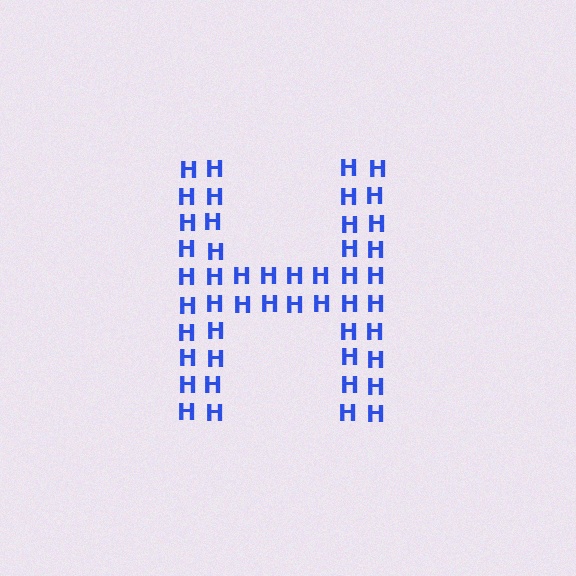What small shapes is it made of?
It is made of small letter H's.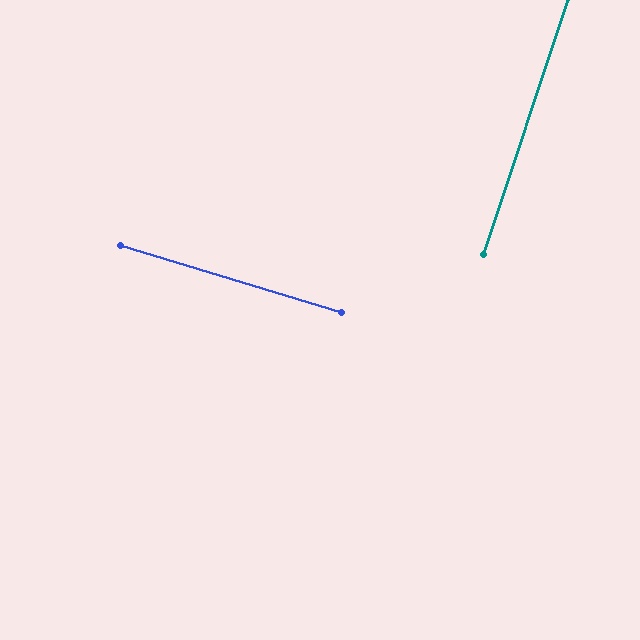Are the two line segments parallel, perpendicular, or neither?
Perpendicular — they meet at approximately 88°.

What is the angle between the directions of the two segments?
Approximately 88 degrees.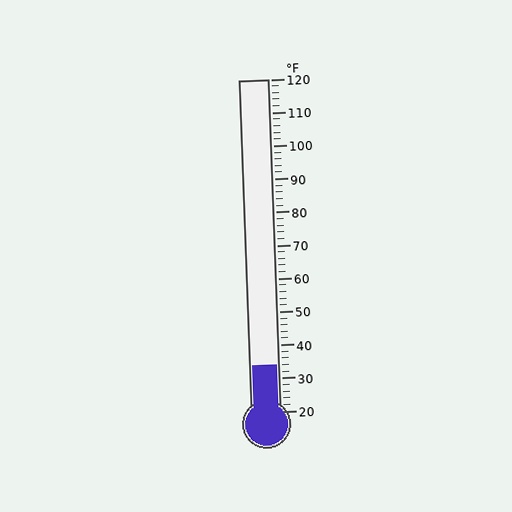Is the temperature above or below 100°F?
The temperature is below 100°F.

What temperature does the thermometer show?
The thermometer shows approximately 34°F.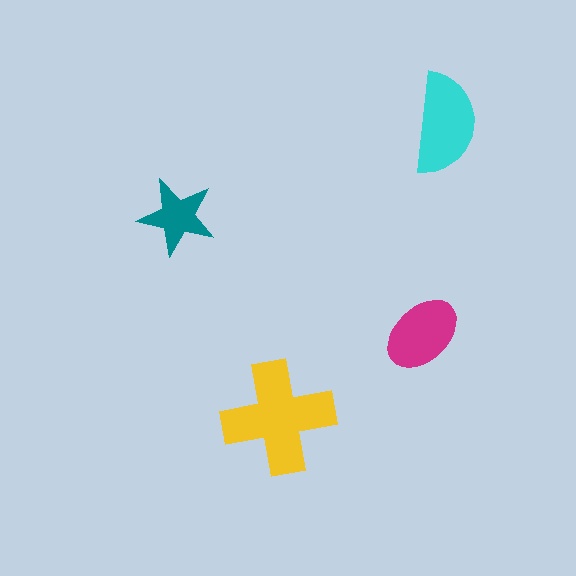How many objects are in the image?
There are 4 objects in the image.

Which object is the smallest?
The teal star.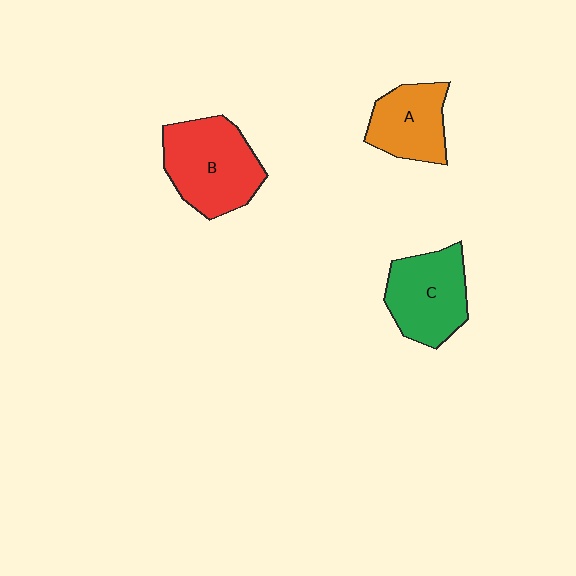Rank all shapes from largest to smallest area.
From largest to smallest: B (red), C (green), A (orange).